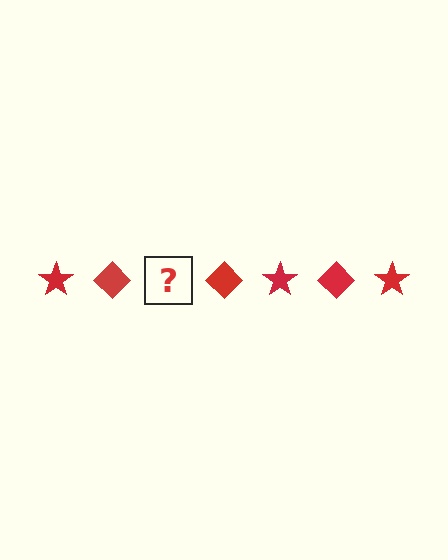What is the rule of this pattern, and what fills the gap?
The rule is that the pattern cycles through star, diamond shapes in red. The gap should be filled with a red star.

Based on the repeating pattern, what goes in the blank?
The blank should be a red star.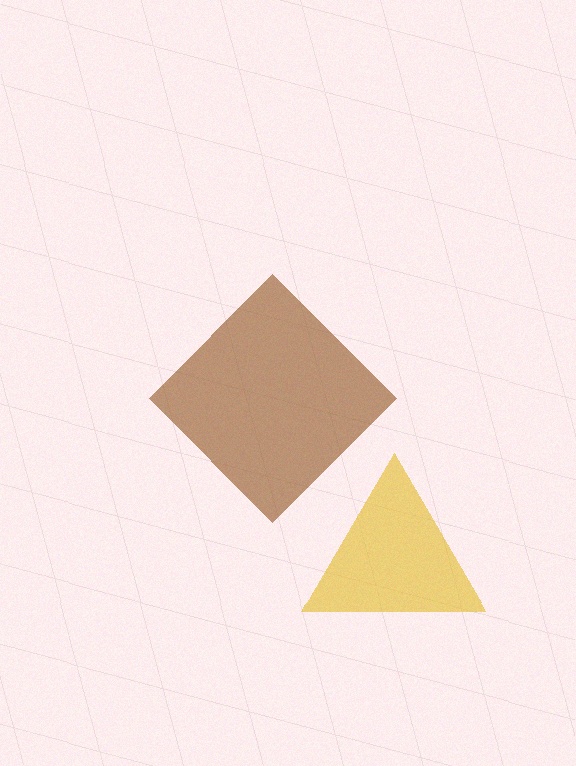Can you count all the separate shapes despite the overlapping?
Yes, there are 2 separate shapes.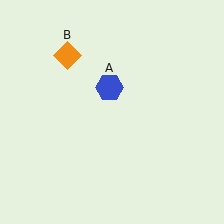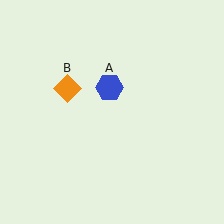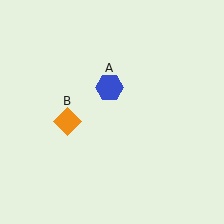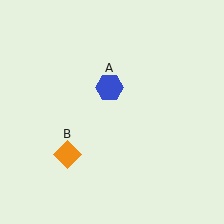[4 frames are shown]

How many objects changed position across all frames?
1 object changed position: orange diamond (object B).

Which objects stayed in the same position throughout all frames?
Blue hexagon (object A) remained stationary.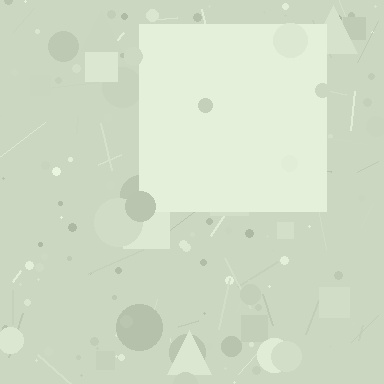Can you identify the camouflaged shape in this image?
The camouflaged shape is a square.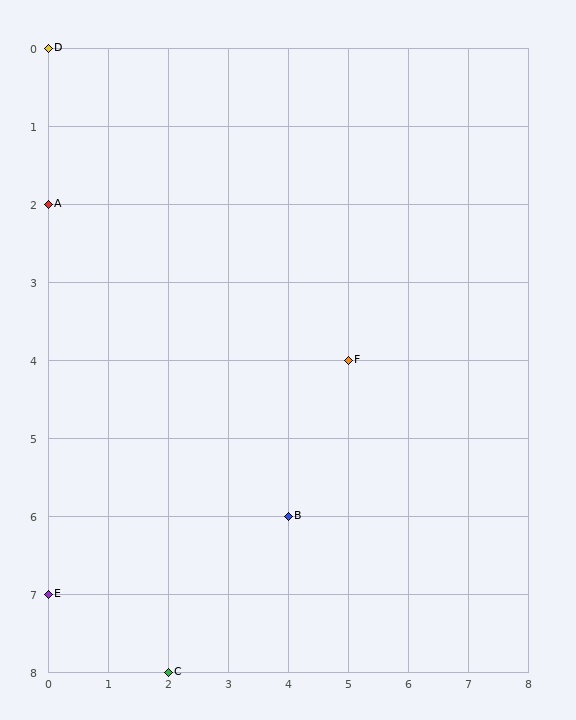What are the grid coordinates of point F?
Point F is at grid coordinates (5, 4).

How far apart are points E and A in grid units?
Points E and A are 5 rows apart.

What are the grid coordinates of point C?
Point C is at grid coordinates (2, 8).